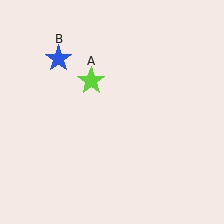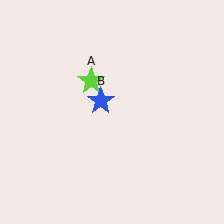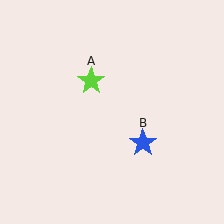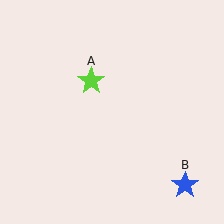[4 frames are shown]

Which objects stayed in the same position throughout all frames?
Lime star (object A) remained stationary.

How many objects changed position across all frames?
1 object changed position: blue star (object B).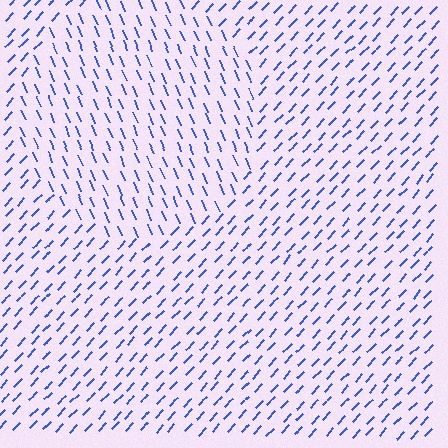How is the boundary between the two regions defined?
The boundary is defined purely by a change in line orientation (approximately 66 degrees difference). All lines are the same color and thickness.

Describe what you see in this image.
The image is filled with small blue line segments. A circle region in the image has lines oriented differently from the surrounding lines, creating a visible texture boundary.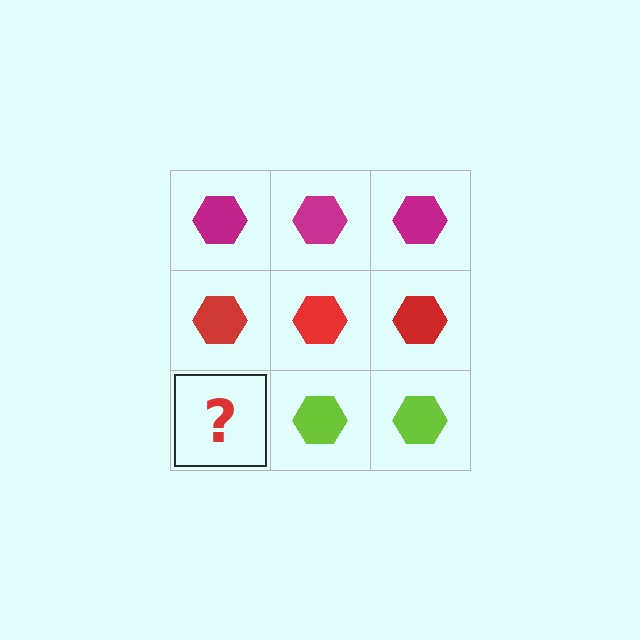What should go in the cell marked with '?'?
The missing cell should contain a lime hexagon.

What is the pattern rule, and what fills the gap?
The rule is that each row has a consistent color. The gap should be filled with a lime hexagon.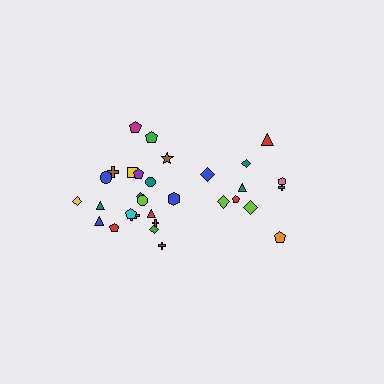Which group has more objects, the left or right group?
The left group.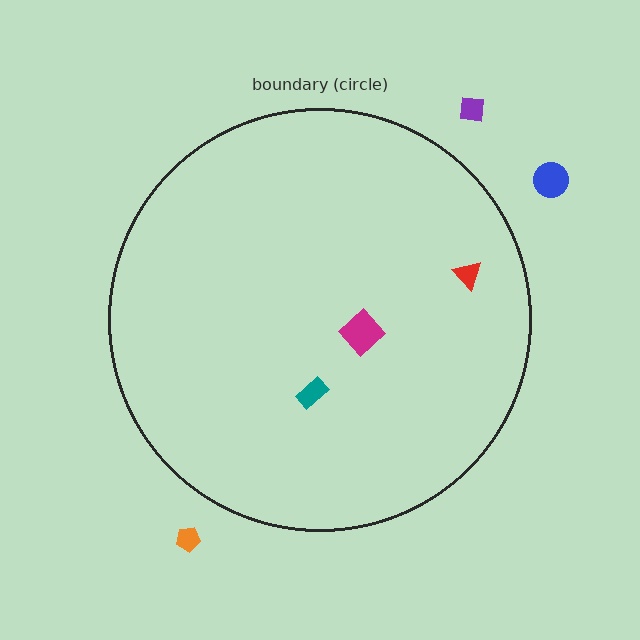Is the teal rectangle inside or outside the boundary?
Inside.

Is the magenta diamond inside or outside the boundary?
Inside.